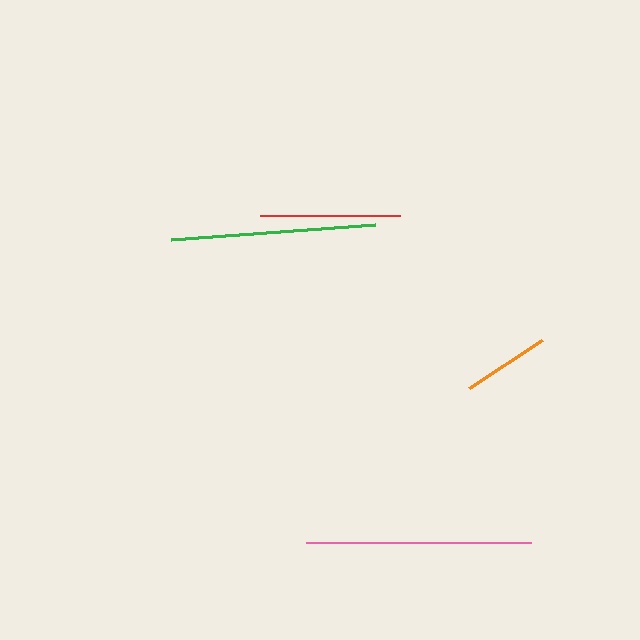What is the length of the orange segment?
The orange segment is approximately 87 pixels long.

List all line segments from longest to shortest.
From longest to shortest: pink, green, red, orange.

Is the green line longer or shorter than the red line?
The green line is longer than the red line.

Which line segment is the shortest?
The orange line is the shortest at approximately 87 pixels.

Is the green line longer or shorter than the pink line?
The pink line is longer than the green line.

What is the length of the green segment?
The green segment is approximately 204 pixels long.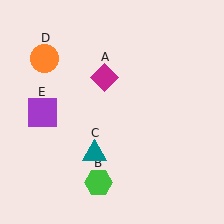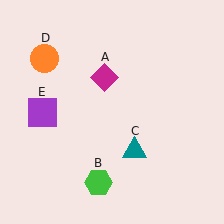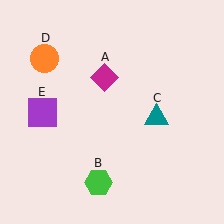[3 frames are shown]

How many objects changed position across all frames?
1 object changed position: teal triangle (object C).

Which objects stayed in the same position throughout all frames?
Magenta diamond (object A) and green hexagon (object B) and orange circle (object D) and purple square (object E) remained stationary.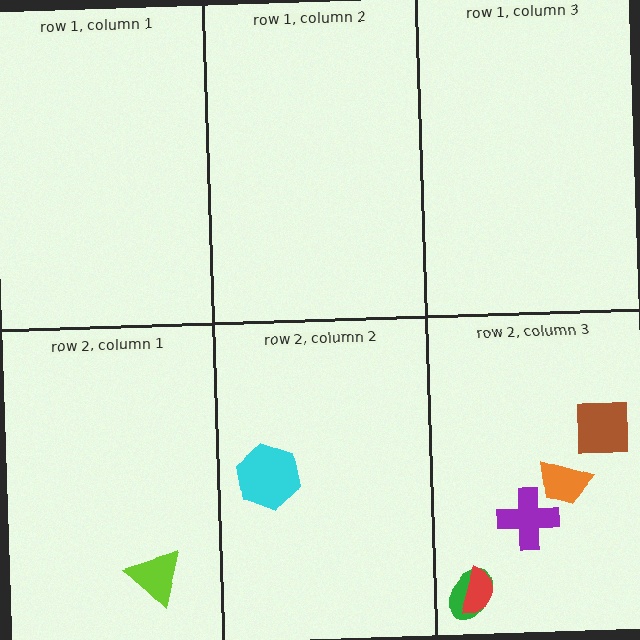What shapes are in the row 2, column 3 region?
The green ellipse, the purple cross, the orange trapezoid, the red semicircle, the brown square.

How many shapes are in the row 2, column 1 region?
1.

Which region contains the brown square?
The row 2, column 3 region.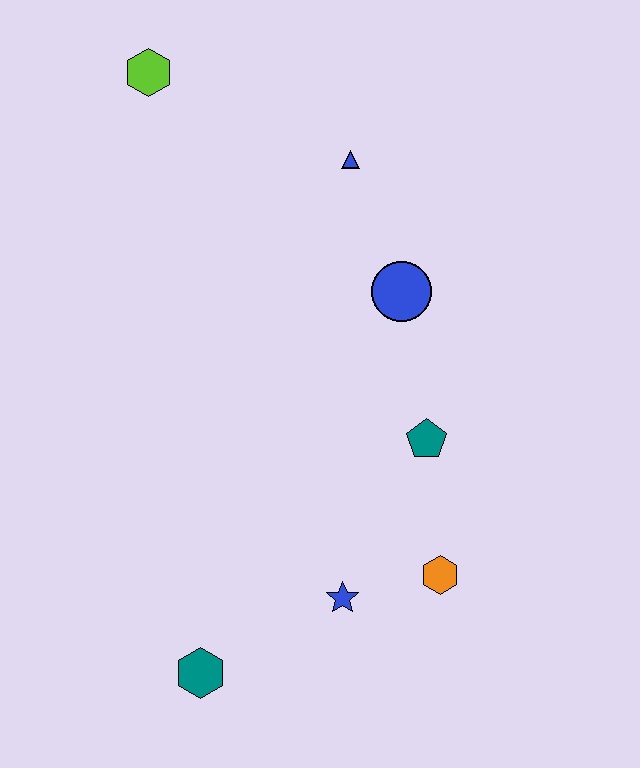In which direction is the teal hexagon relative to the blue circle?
The teal hexagon is below the blue circle.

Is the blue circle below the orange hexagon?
No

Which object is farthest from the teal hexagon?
The lime hexagon is farthest from the teal hexagon.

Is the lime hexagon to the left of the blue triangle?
Yes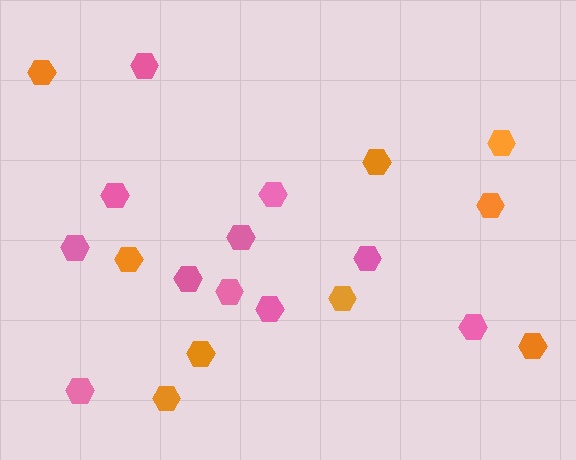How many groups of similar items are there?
There are 2 groups: one group of pink hexagons (11) and one group of orange hexagons (9).